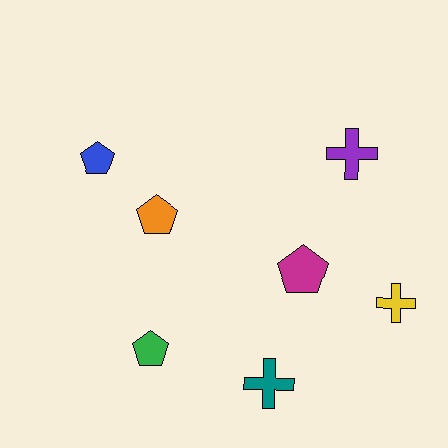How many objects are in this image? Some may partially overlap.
There are 7 objects.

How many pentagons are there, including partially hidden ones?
There are 4 pentagons.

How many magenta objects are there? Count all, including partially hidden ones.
There is 1 magenta object.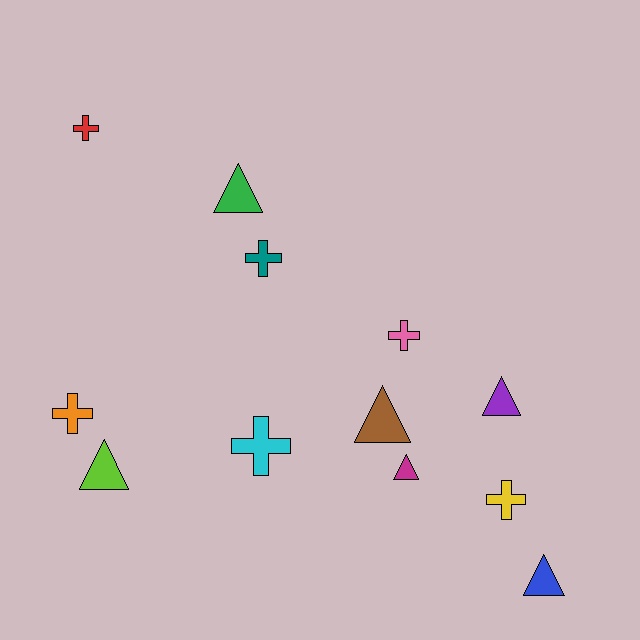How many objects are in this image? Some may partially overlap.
There are 12 objects.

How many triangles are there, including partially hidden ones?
There are 6 triangles.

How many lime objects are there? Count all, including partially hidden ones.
There is 1 lime object.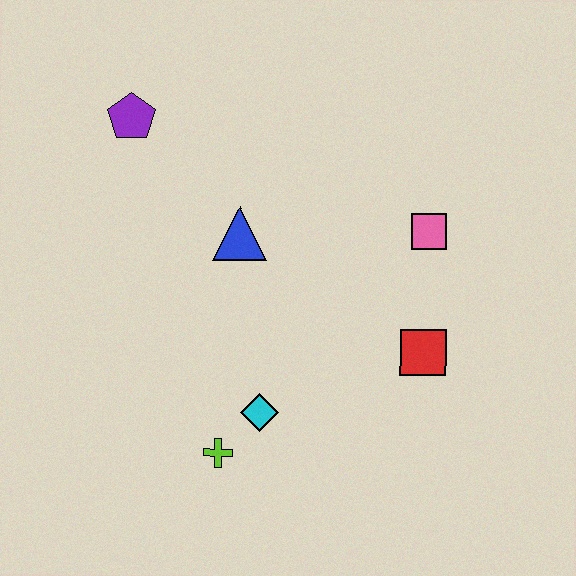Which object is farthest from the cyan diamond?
The purple pentagon is farthest from the cyan diamond.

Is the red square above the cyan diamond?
Yes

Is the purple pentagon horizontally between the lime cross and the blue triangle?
No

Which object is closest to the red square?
The pink square is closest to the red square.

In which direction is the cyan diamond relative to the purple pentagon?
The cyan diamond is below the purple pentagon.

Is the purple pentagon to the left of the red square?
Yes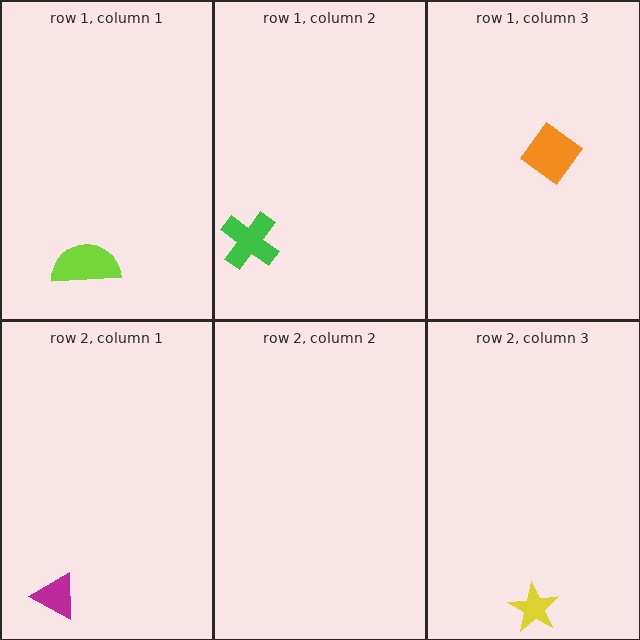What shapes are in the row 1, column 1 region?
The lime semicircle.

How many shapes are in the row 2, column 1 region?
1.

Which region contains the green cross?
The row 1, column 2 region.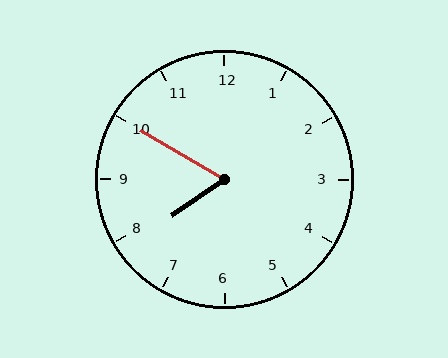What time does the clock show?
7:50.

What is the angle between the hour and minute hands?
Approximately 65 degrees.